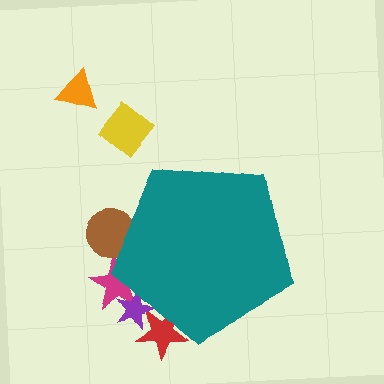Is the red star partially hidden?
Yes, the red star is partially hidden behind the teal pentagon.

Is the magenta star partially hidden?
Yes, the magenta star is partially hidden behind the teal pentagon.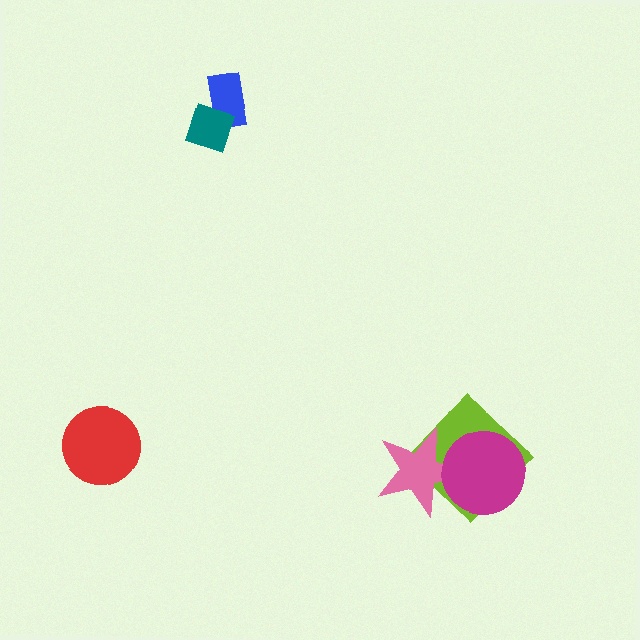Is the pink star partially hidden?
Yes, it is partially covered by another shape.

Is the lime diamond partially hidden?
Yes, it is partially covered by another shape.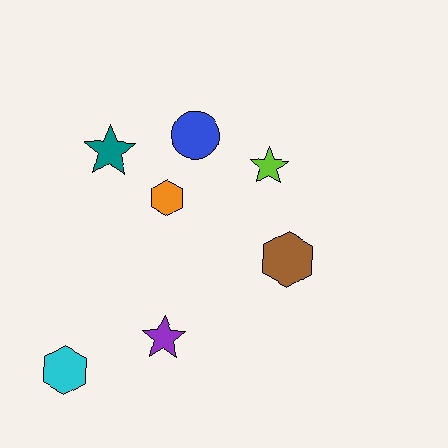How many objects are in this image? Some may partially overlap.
There are 7 objects.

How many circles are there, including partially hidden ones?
There is 1 circle.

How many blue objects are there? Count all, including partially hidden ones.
There is 1 blue object.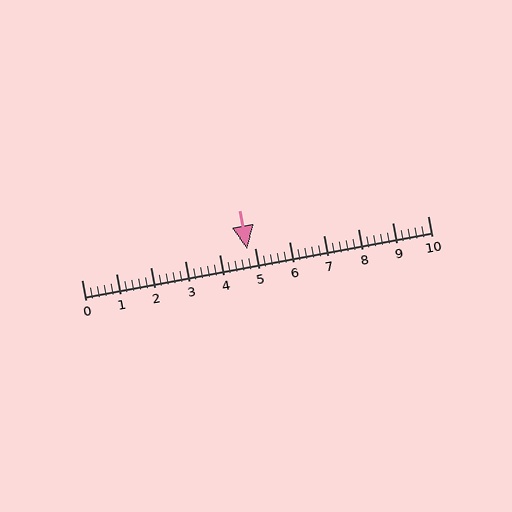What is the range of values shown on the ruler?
The ruler shows values from 0 to 10.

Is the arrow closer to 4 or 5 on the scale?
The arrow is closer to 5.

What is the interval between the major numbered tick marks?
The major tick marks are spaced 1 units apart.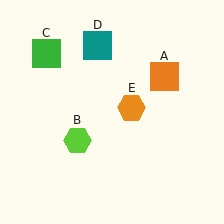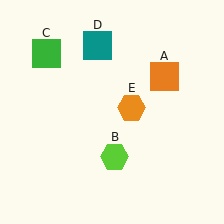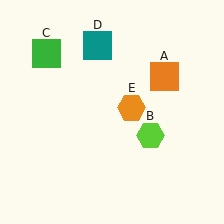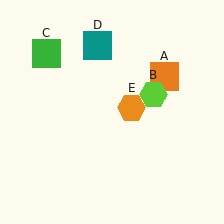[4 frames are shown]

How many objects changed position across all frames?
1 object changed position: lime hexagon (object B).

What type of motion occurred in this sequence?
The lime hexagon (object B) rotated counterclockwise around the center of the scene.